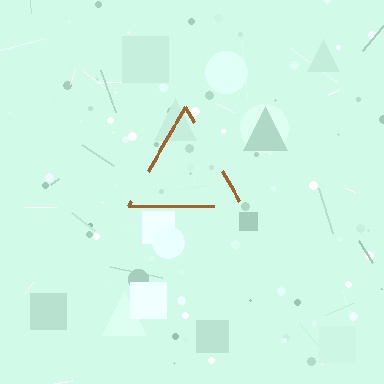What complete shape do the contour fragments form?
The contour fragments form a triangle.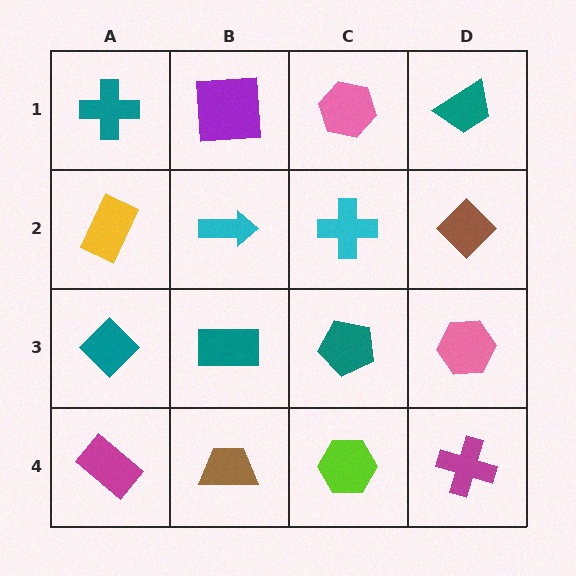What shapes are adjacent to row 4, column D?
A pink hexagon (row 3, column D), a lime hexagon (row 4, column C).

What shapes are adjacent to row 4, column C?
A teal pentagon (row 3, column C), a brown trapezoid (row 4, column B), a magenta cross (row 4, column D).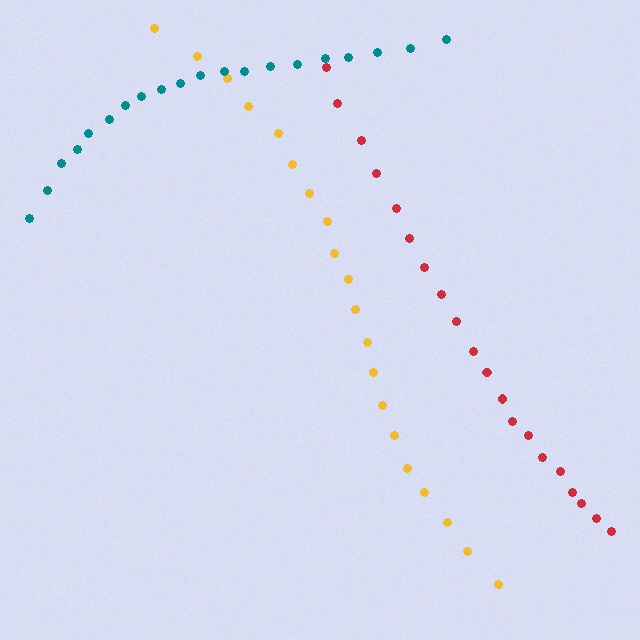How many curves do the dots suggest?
There are 3 distinct paths.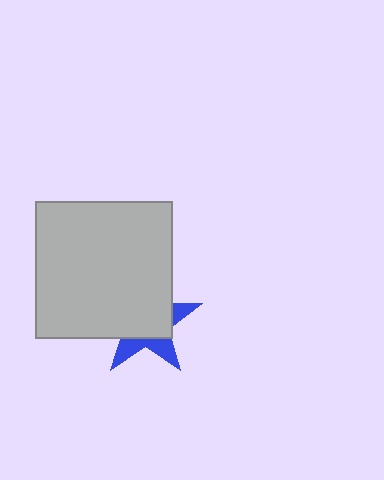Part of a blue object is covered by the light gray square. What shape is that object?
It is a star.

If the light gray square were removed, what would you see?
You would see the complete blue star.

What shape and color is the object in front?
The object in front is a light gray square.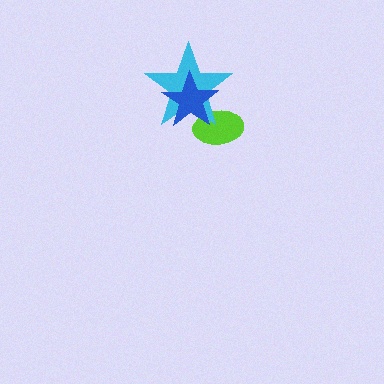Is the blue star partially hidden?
No, no other shape covers it.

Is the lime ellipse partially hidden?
Yes, it is partially covered by another shape.